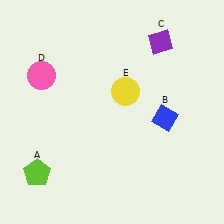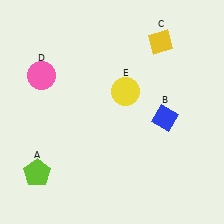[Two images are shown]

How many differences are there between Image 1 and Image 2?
There is 1 difference between the two images.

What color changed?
The diamond (C) changed from purple in Image 1 to yellow in Image 2.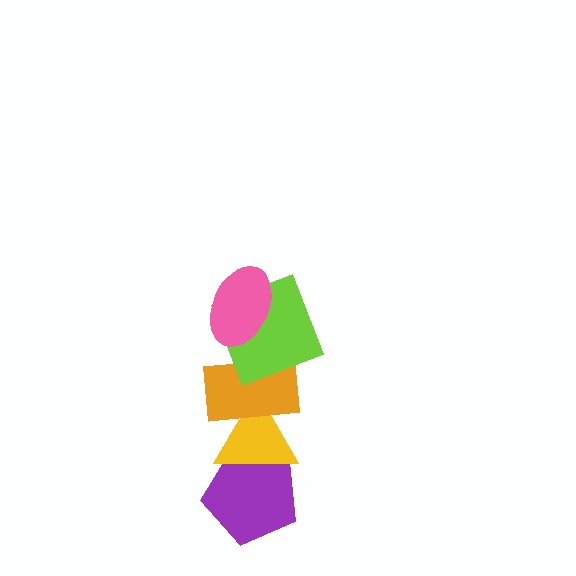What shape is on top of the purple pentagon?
The yellow triangle is on top of the purple pentagon.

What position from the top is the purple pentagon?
The purple pentagon is 5th from the top.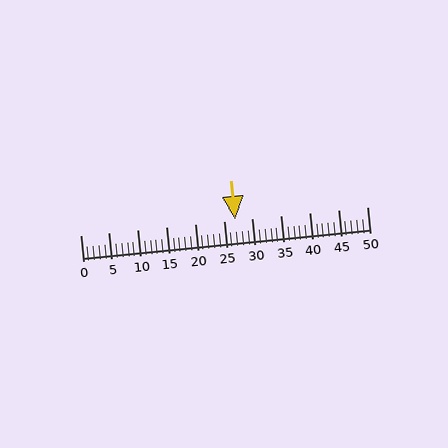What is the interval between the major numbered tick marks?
The major tick marks are spaced 5 units apart.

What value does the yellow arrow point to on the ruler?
The yellow arrow points to approximately 27.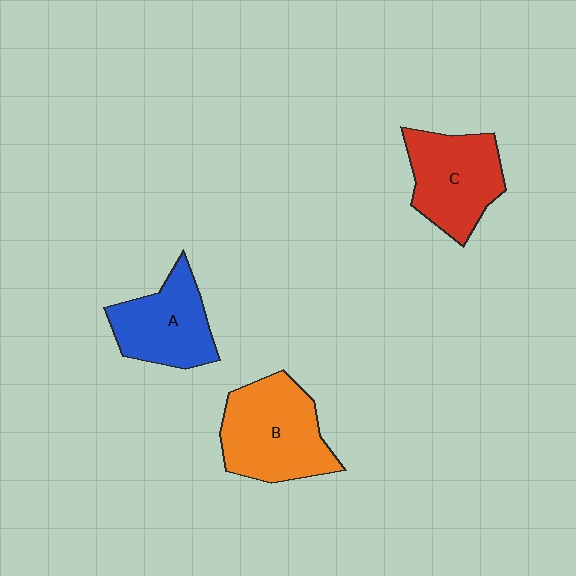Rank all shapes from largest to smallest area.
From largest to smallest: B (orange), C (red), A (blue).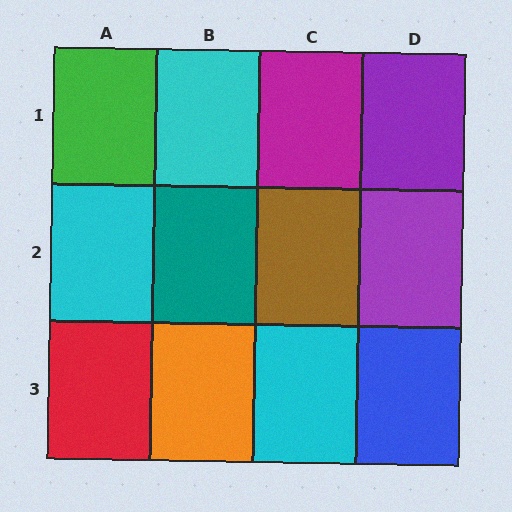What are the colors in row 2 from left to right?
Cyan, teal, brown, purple.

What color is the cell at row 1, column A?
Green.